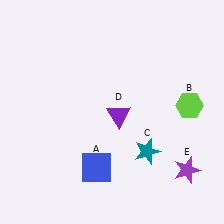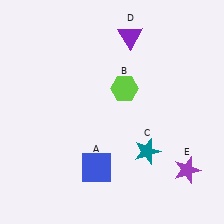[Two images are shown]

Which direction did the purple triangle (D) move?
The purple triangle (D) moved up.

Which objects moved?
The objects that moved are: the lime hexagon (B), the purple triangle (D).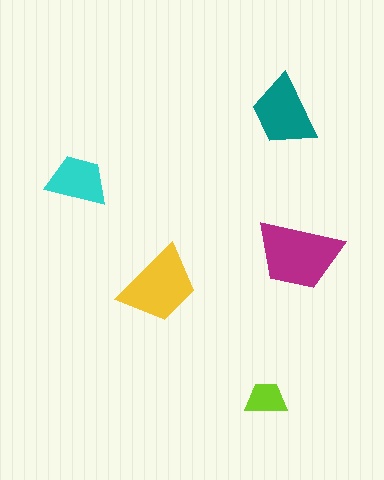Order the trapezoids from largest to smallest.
the magenta one, the yellow one, the teal one, the cyan one, the lime one.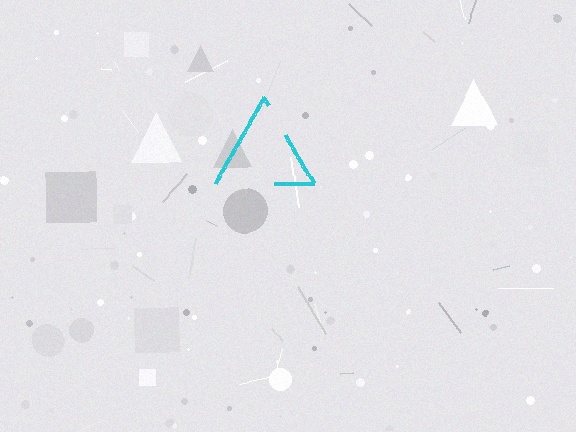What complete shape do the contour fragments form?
The contour fragments form a triangle.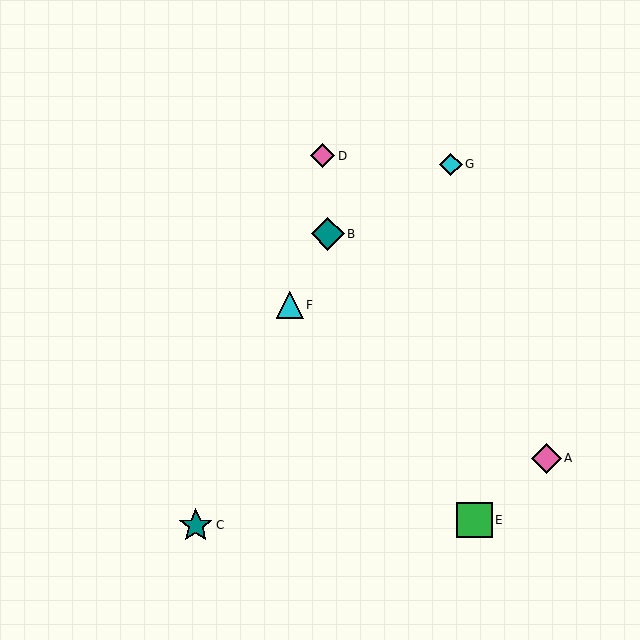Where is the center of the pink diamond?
The center of the pink diamond is at (323, 156).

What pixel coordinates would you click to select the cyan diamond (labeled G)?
Click at (451, 164) to select the cyan diamond G.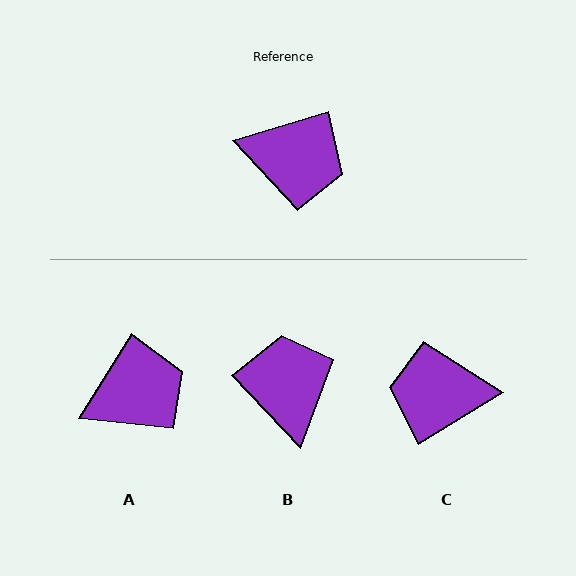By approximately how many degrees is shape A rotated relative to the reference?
Approximately 41 degrees counter-clockwise.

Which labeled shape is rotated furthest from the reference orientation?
C, about 166 degrees away.